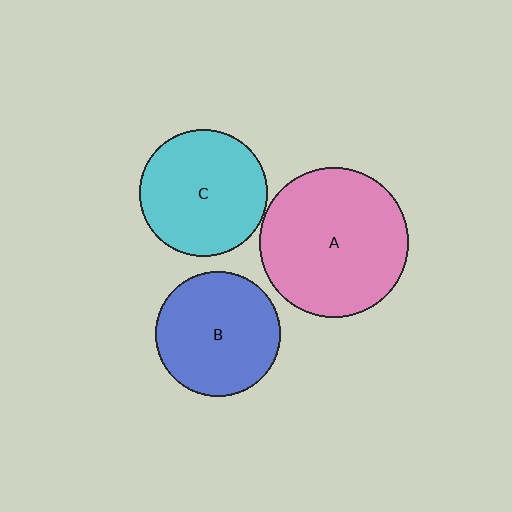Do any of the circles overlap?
No, none of the circles overlap.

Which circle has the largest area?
Circle A (pink).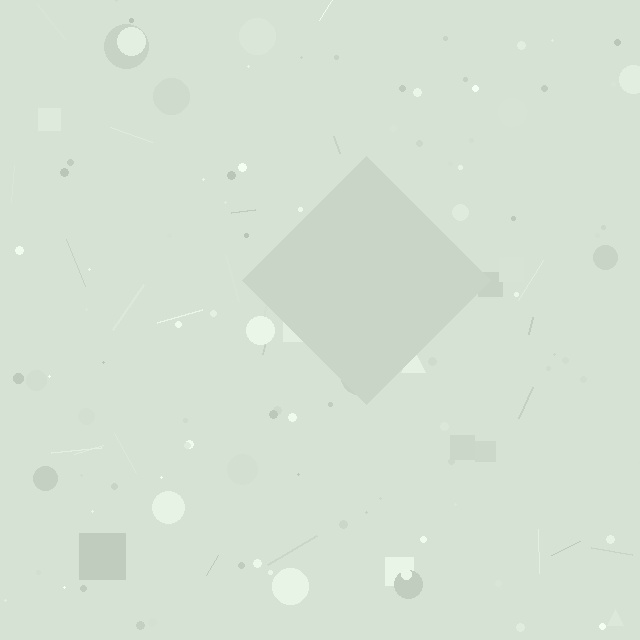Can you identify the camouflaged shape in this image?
The camouflaged shape is a diamond.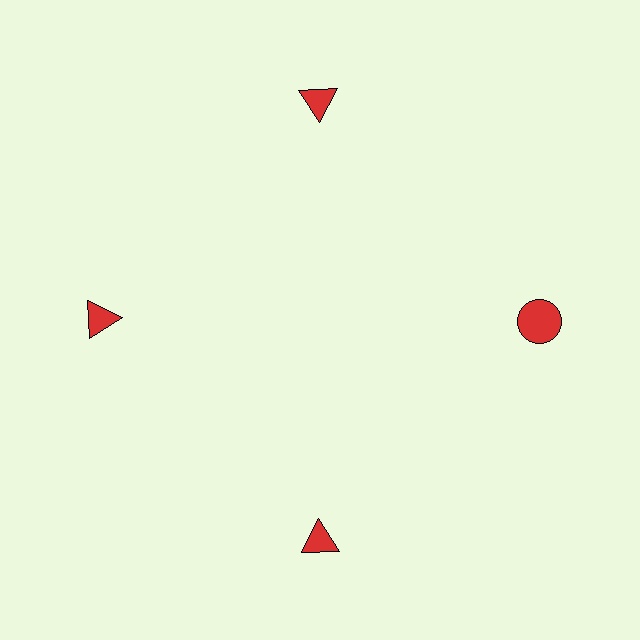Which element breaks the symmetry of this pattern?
The red circle at roughly the 3 o'clock position breaks the symmetry. All other shapes are red triangles.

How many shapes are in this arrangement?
There are 4 shapes arranged in a ring pattern.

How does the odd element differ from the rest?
It has a different shape: circle instead of triangle.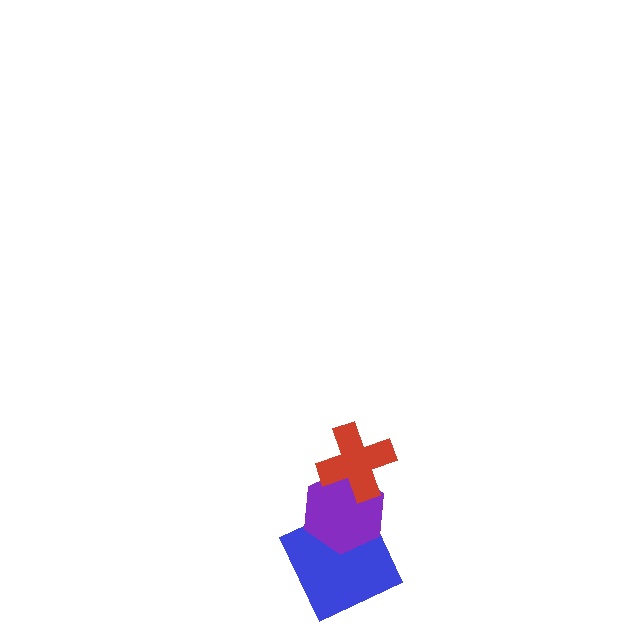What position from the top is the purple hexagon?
The purple hexagon is 2nd from the top.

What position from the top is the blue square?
The blue square is 3rd from the top.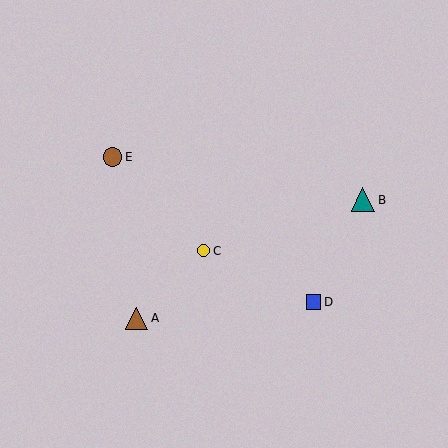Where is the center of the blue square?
The center of the blue square is at (314, 302).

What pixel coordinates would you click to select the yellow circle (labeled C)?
Click at (204, 251) to select the yellow circle C.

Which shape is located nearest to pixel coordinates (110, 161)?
The brown circle (labeled E) at (113, 157) is nearest to that location.